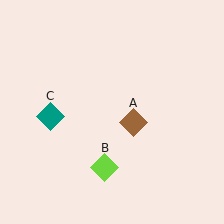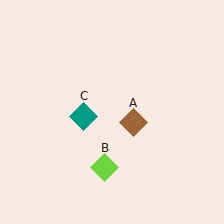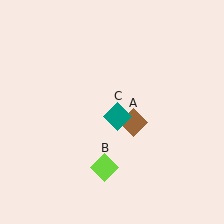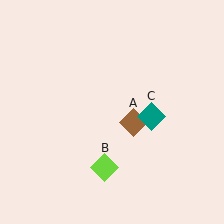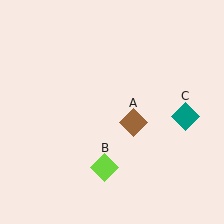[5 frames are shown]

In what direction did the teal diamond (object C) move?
The teal diamond (object C) moved right.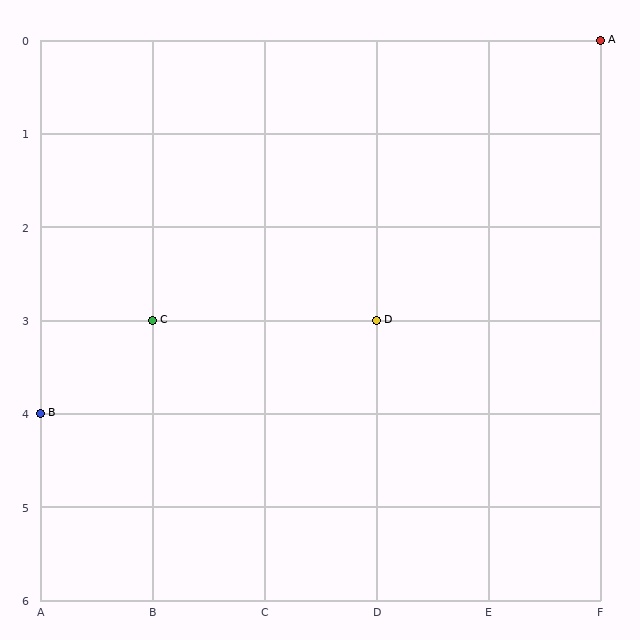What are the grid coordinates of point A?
Point A is at grid coordinates (F, 0).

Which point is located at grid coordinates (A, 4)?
Point B is at (A, 4).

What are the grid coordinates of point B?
Point B is at grid coordinates (A, 4).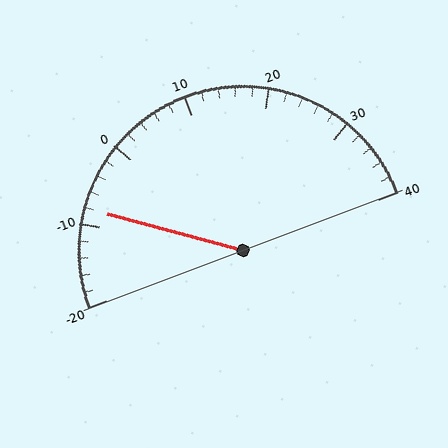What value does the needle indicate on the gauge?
The needle indicates approximately -8.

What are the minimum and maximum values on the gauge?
The gauge ranges from -20 to 40.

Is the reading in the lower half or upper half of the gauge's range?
The reading is in the lower half of the range (-20 to 40).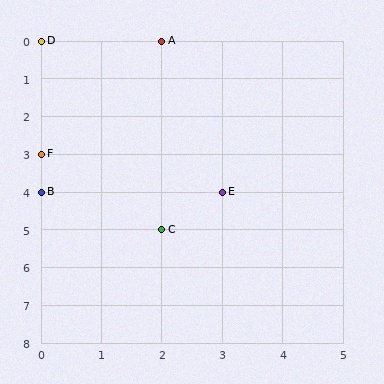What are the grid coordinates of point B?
Point B is at grid coordinates (0, 4).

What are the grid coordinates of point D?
Point D is at grid coordinates (0, 0).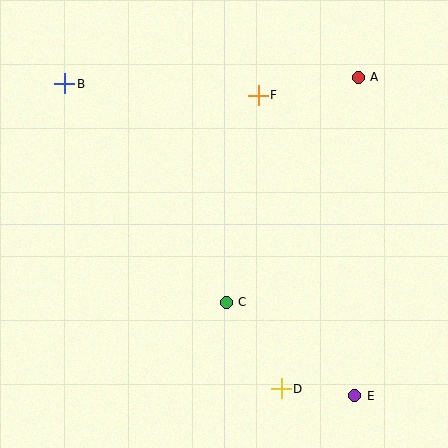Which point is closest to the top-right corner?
Point A is closest to the top-right corner.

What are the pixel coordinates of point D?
Point D is at (281, 389).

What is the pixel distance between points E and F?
The distance between E and F is 315 pixels.